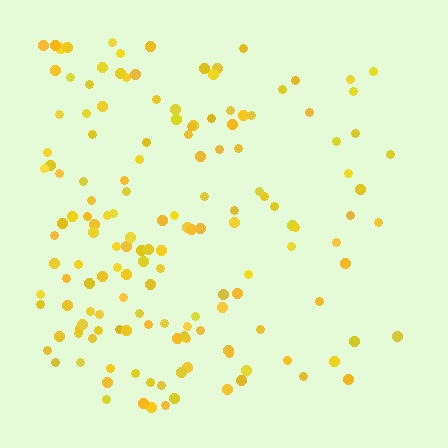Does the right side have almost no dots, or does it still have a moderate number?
Still a moderate number, just noticeably fewer than the left.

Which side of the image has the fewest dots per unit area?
The right.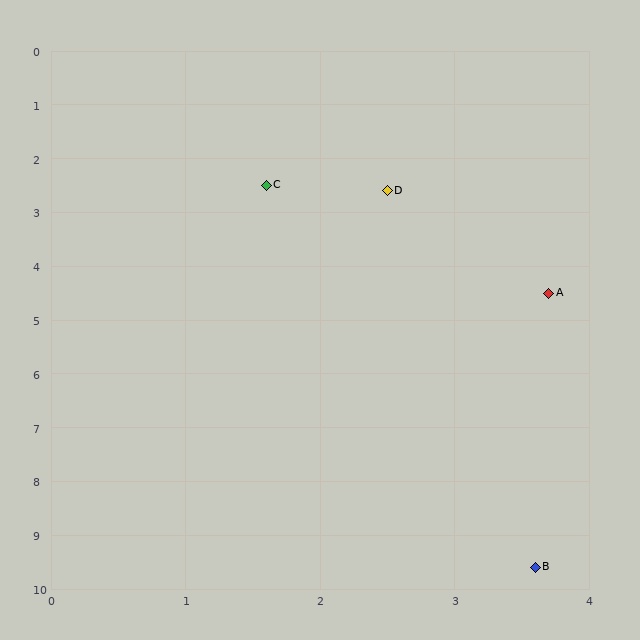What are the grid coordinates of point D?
Point D is at approximately (2.5, 2.6).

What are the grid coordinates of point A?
Point A is at approximately (3.7, 4.5).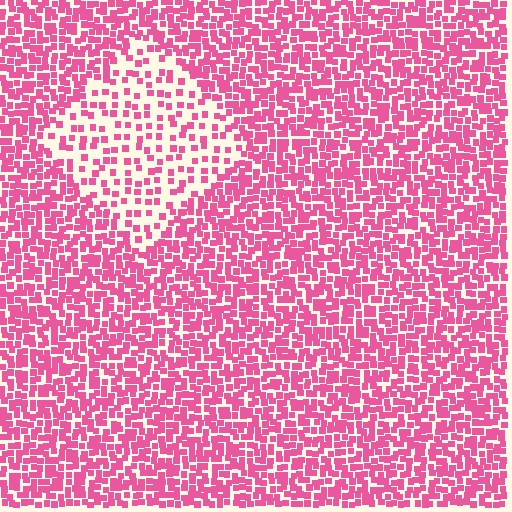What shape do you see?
I see a diamond.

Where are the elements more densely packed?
The elements are more densely packed outside the diamond boundary.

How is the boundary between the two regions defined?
The boundary is defined by a change in element density (approximately 2.3x ratio). All elements are the same color, size, and shape.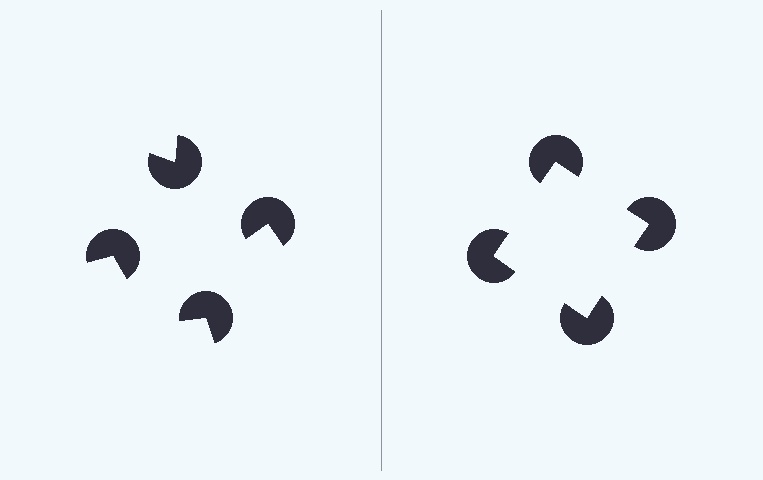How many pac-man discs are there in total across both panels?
8 — 4 on each side.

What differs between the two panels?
The pac-man discs are positioned identically on both sides; only the wedge orientations differ. On the right they align to a square; on the left they are misaligned.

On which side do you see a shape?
An illusory square appears on the right side. On the left side the wedge cuts are rotated, so no coherent shape forms.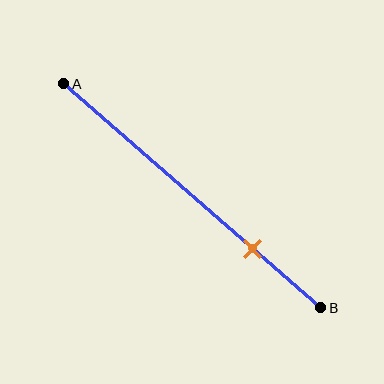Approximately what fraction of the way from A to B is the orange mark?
The orange mark is approximately 75% of the way from A to B.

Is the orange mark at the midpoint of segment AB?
No, the mark is at about 75% from A, not at the 50% midpoint.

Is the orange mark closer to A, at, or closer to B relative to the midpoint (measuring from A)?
The orange mark is closer to point B than the midpoint of segment AB.